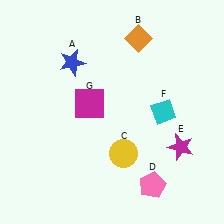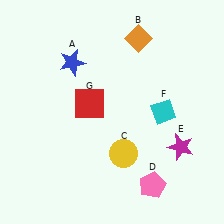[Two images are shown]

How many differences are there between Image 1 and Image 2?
There is 1 difference between the two images.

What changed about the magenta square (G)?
In Image 1, G is magenta. In Image 2, it changed to red.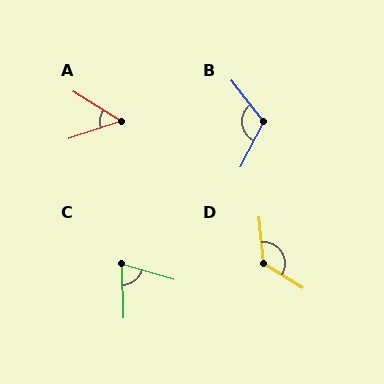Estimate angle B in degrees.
Approximately 115 degrees.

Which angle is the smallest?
A, at approximately 51 degrees.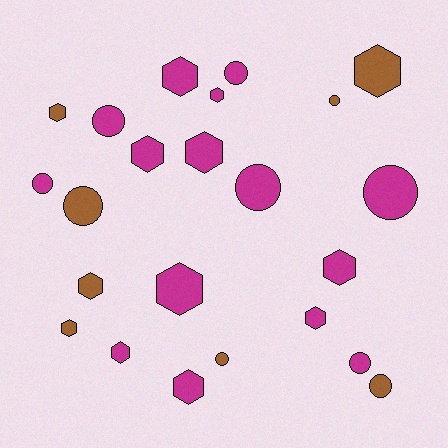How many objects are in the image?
There are 23 objects.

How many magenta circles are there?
There are 6 magenta circles.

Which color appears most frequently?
Magenta, with 15 objects.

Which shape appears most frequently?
Hexagon, with 13 objects.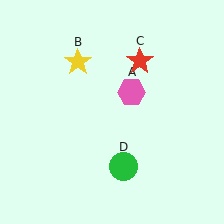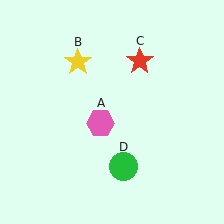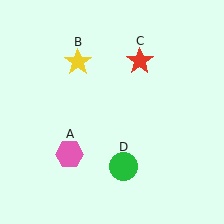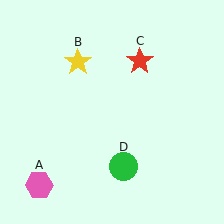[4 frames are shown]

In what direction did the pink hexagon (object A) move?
The pink hexagon (object A) moved down and to the left.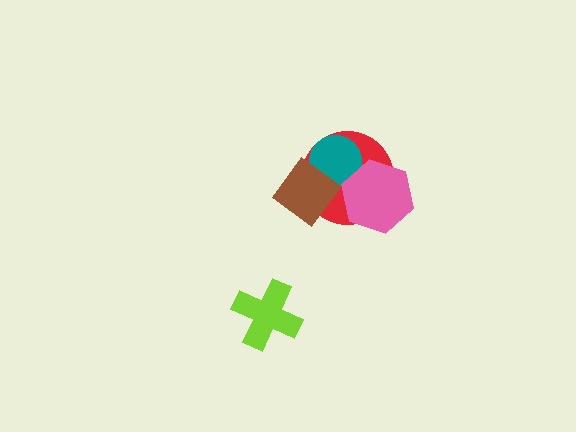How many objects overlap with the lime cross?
0 objects overlap with the lime cross.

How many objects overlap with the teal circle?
3 objects overlap with the teal circle.